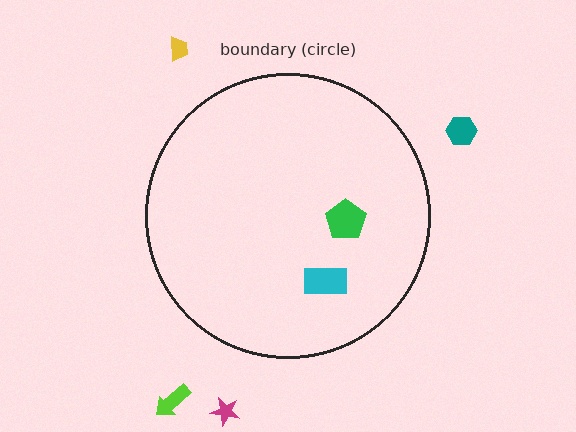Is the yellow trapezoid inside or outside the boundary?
Outside.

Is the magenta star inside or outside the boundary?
Outside.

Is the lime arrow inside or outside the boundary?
Outside.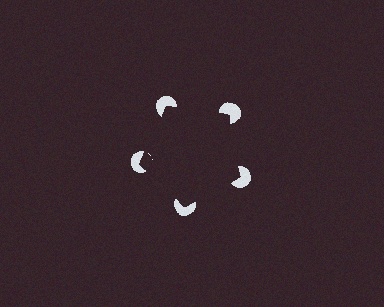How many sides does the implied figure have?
5 sides.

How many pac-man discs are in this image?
There are 5 — one at each vertex of the illusory pentagon.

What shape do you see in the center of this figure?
An illusory pentagon — its edges are inferred from the aligned wedge cuts in the pac-man discs, not physically drawn.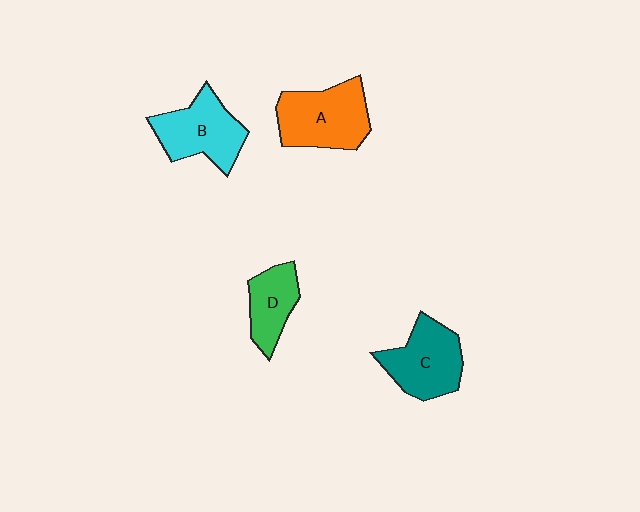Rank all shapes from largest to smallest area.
From largest to smallest: A (orange), B (cyan), C (teal), D (green).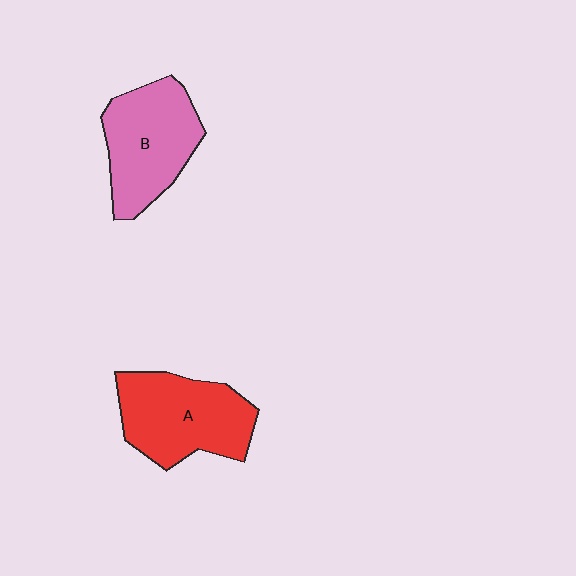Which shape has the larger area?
Shape A (red).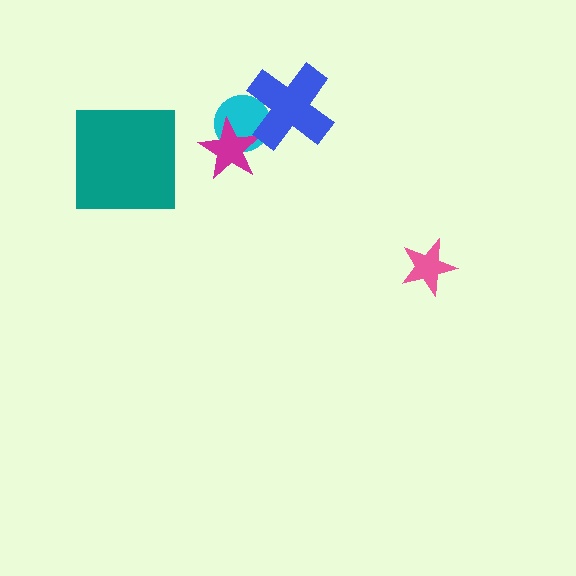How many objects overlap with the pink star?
0 objects overlap with the pink star.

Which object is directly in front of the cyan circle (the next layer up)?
The magenta star is directly in front of the cyan circle.